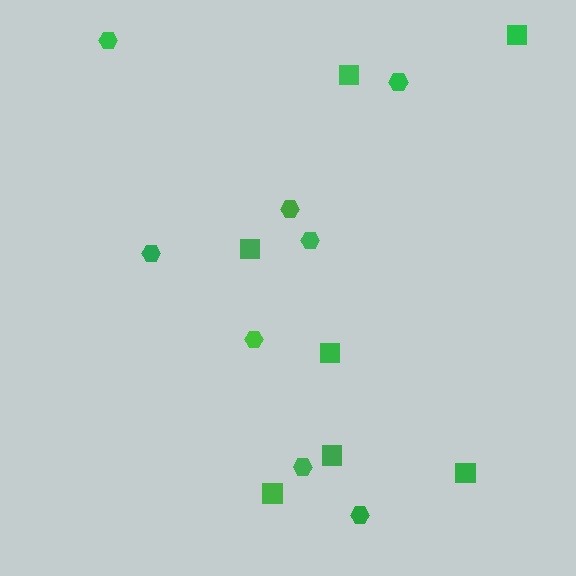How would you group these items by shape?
There are 2 groups: one group of hexagons (8) and one group of squares (7).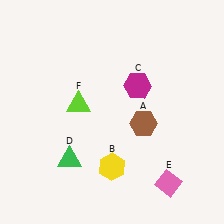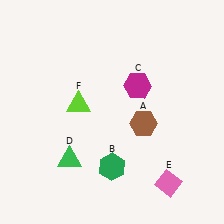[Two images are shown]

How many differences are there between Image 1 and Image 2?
There is 1 difference between the two images.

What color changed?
The hexagon (B) changed from yellow in Image 1 to green in Image 2.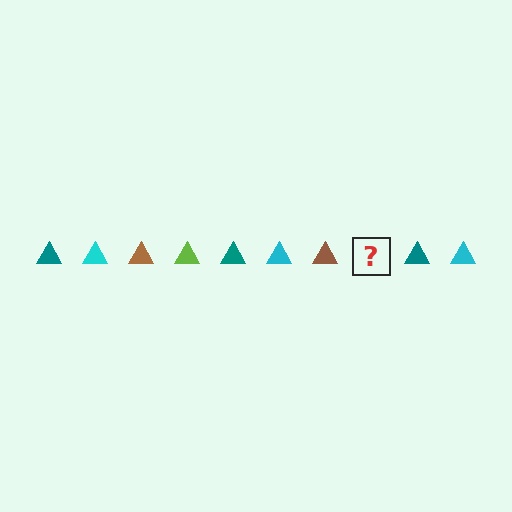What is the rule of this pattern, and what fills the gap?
The rule is that the pattern cycles through teal, cyan, brown, lime triangles. The gap should be filled with a lime triangle.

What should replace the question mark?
The question mark should be replaced with a lime triangle.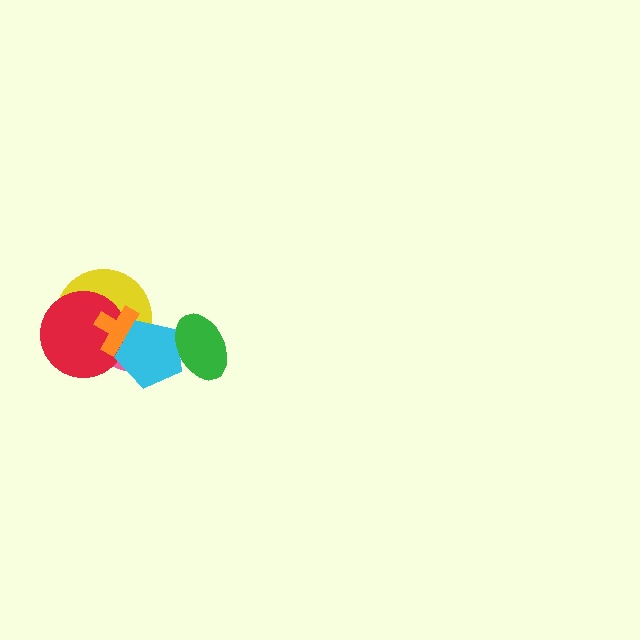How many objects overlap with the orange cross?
4 objects overlap with the orange cross.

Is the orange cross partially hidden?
Yes, it is partially covered by another shape.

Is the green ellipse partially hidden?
No, no other shape covers it.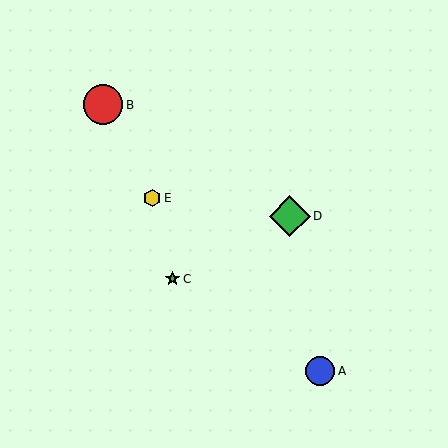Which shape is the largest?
The green diamond (labeled D) is the largest.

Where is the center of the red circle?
The center of the red circle is at (103, 105).